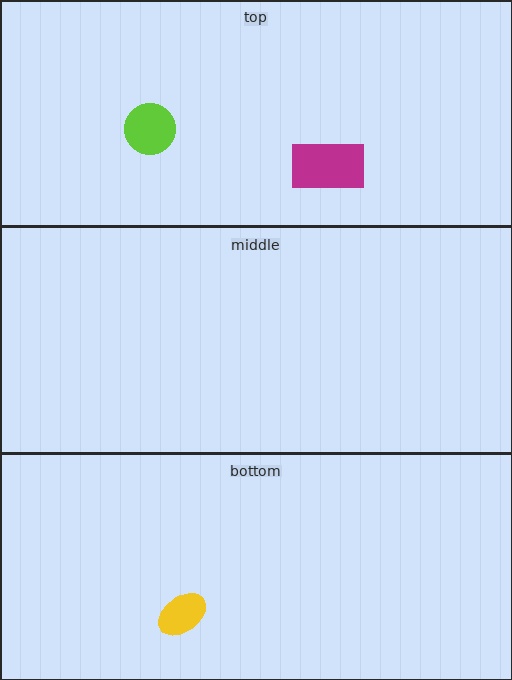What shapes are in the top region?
The lime circle, the magenta rectangle.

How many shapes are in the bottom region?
1.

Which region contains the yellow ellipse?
The bottom region.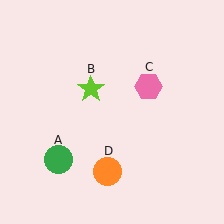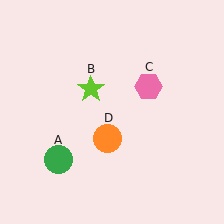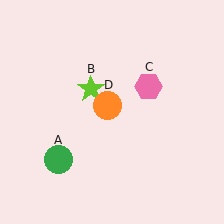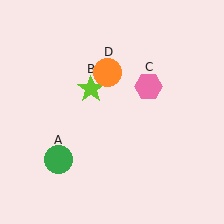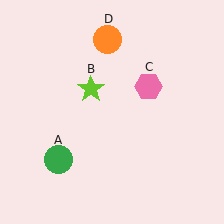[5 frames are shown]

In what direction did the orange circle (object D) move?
The orange circle (object D) moved up.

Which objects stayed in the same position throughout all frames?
Green circle (object A) and lime star (object B) and pink hexagon (object C) remained stationary.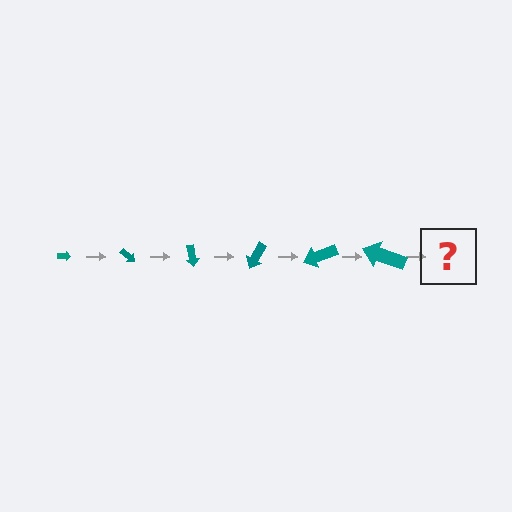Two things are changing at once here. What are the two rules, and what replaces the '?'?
The two rules are that the arrow grows larger each step and it rotates 40 degrees each step. The '?' should be an arrow, larger than the previous one and rotated 240 degrees from the start.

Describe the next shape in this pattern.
It should be an arrow, larger than the previous one and rotated 240 degrees from the start.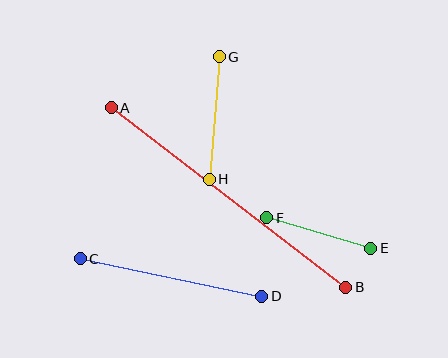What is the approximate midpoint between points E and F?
The midpoint is at approximately (319, 233) pixels.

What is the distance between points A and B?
The distance is approximately 295 pixels.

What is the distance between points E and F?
The distance is approximately 108 pixels.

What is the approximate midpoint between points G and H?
The midpoint is at approximately (214, 118) pixels.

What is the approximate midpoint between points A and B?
The midpoint is at approximately (229, 197) pixels.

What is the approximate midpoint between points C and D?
The midpoint is at approximately (171, 277) pixels.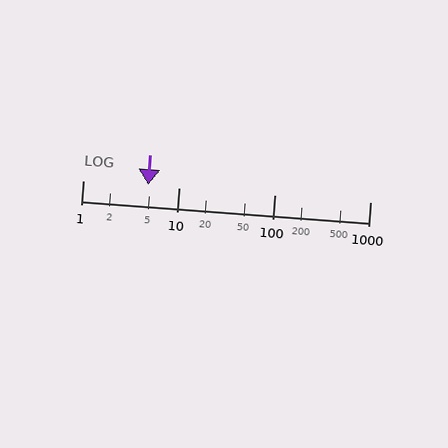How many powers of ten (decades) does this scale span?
The scale spans 3 decades, from 1 to 1000.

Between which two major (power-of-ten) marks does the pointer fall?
The pointer is between 1 and 10.